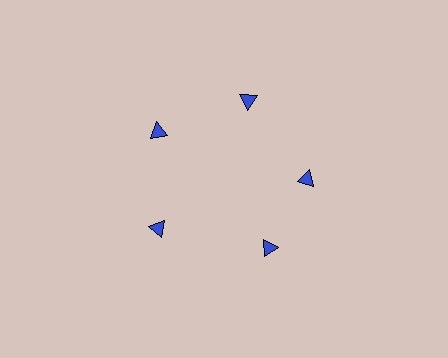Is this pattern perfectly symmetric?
No. The 5 blue triangles are arranged in a ring, but one element near the 5 o'clock position is rotated out of alignment along the ring, breaking the 5-fold rotational symmetry.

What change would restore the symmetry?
The symmetry would be restored by rotating it back into even spacing with its neighbors so that all 5 triangles sit at equal angles and equal distance from the center.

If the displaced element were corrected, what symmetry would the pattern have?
It would have 5-fold rotational symmetry — the pattern would map onto itself every 72 degrees.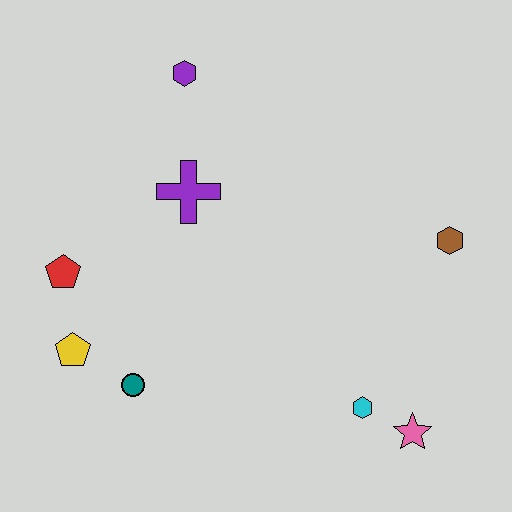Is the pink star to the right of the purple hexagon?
Yes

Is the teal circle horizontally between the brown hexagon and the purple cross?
No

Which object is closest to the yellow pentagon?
The teal circle is closest to the yellow pentagon.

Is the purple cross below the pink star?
No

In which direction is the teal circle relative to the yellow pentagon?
The teal circle is to the right of the yellow pentagon.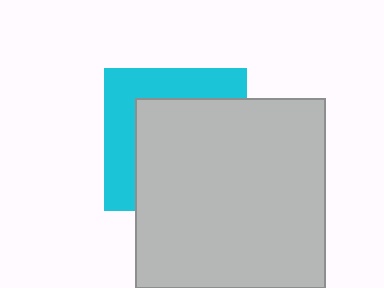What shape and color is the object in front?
The object in front is a light gray square.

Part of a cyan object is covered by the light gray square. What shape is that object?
It is a square.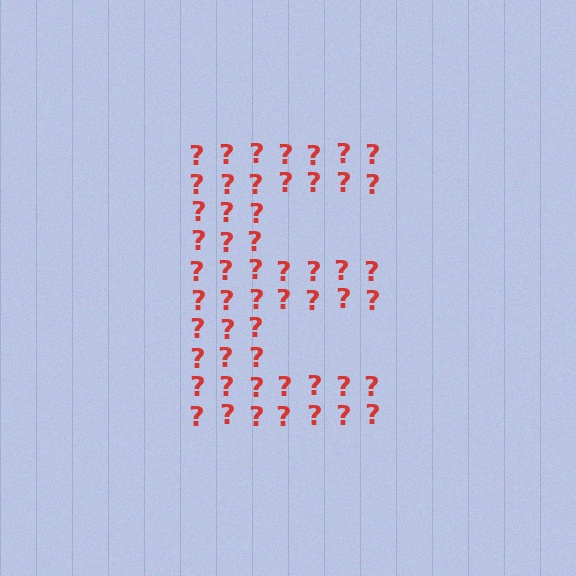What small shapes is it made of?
It is made of small question marks.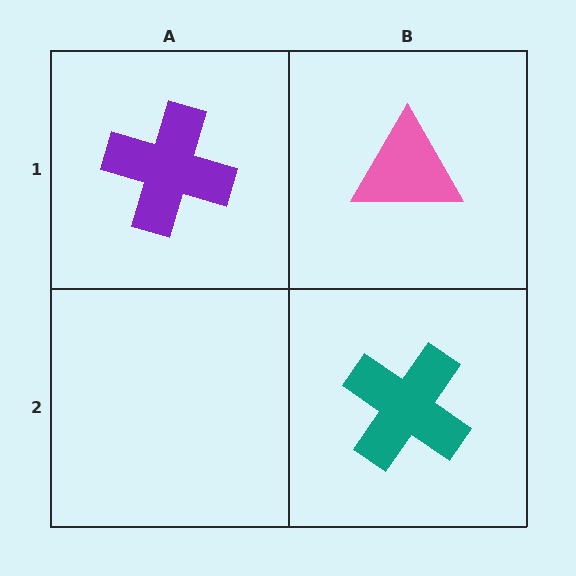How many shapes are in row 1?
2 shapes.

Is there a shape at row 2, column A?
No, that cell is empty.